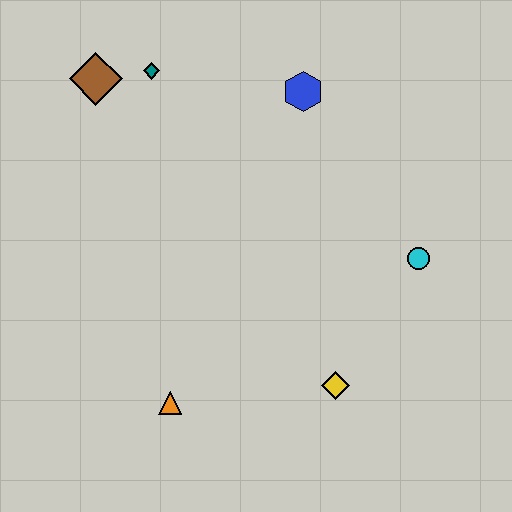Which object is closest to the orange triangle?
The yellow diamond is closest to the orange triangle.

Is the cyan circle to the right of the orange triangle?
Yes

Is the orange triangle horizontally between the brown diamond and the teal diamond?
No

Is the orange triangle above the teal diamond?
No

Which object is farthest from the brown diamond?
The yellow diamond is farthest from the brown diamond.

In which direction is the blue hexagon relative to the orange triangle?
The blue hexagon is above the orange triangle.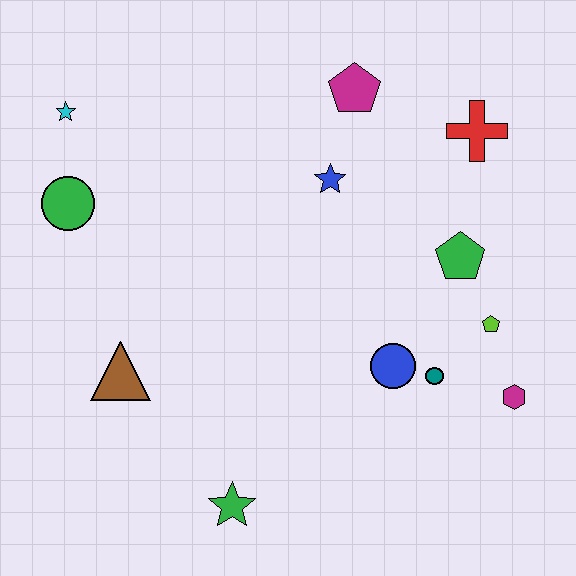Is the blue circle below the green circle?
Yes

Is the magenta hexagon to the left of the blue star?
No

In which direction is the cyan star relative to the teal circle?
The cyan star is to the left of the teal circle.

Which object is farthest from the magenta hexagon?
The cyan star is farthest from the magenta hexagon.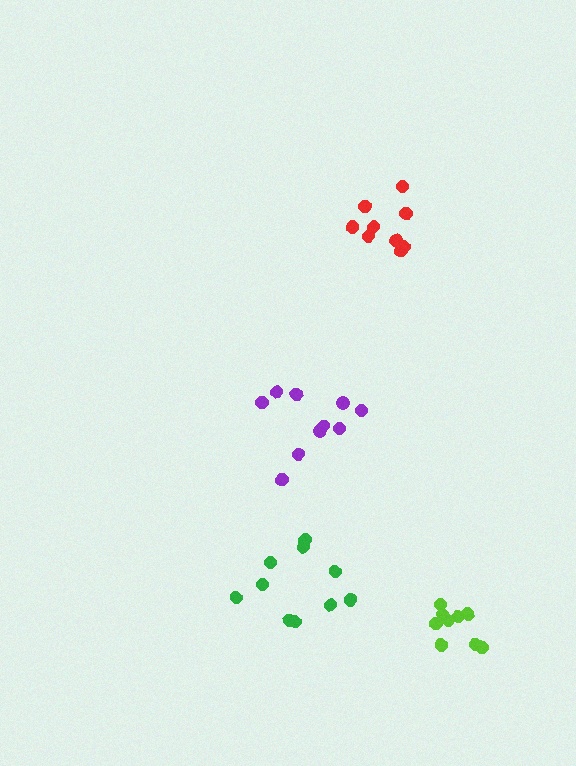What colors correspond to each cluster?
The clusters are colored: red, green, purple, lime.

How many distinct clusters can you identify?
There are 4 distinct clusters.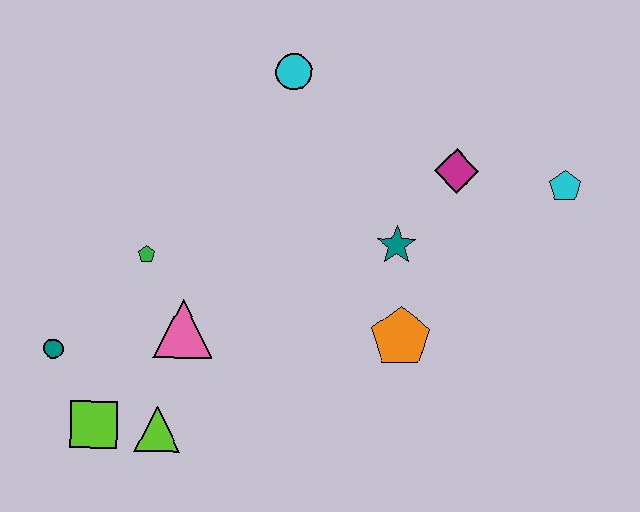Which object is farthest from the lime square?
The cyan pentagon is farthest from the lime square.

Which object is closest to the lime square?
The lime triangle is closest to the lime square.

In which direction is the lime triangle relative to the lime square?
The lime triangle is to the right of the lime square.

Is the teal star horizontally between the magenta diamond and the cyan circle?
Yes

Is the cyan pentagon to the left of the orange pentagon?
No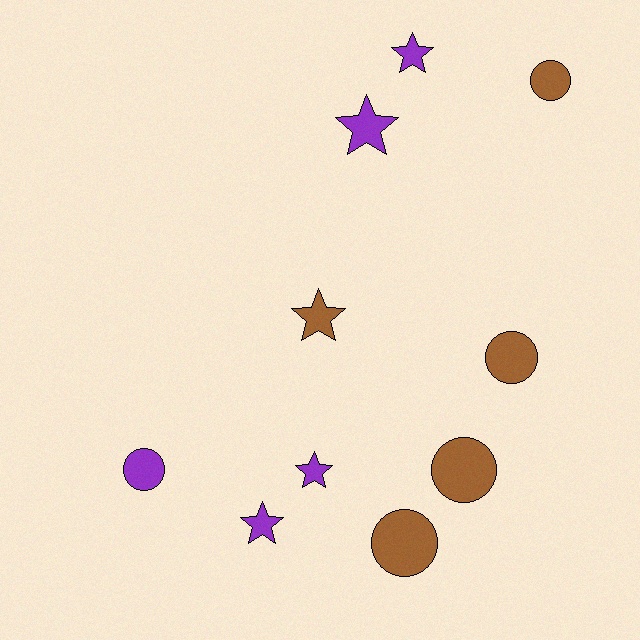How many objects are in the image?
There are 10 objects.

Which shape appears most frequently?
Star, with 5 objects.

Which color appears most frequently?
Brown, with 5 objects.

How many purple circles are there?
There is 1 purple circle.